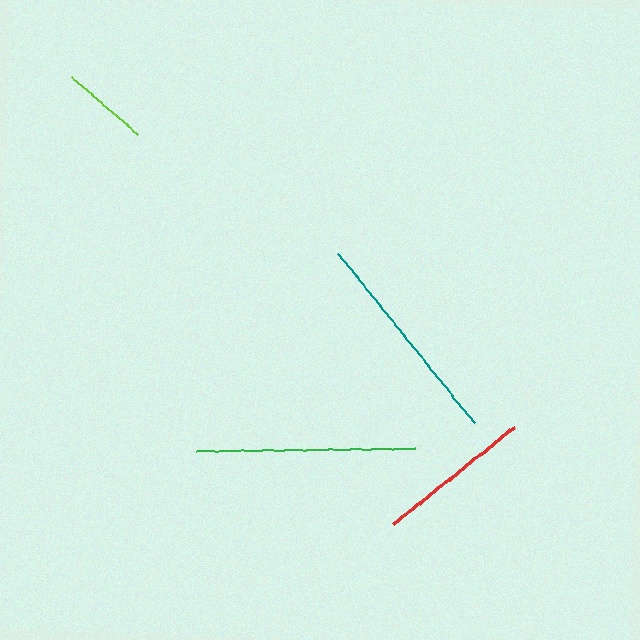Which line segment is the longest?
The green line is the longest at approximately 219 pixels.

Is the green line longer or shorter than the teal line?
The green line is longer than the teal line.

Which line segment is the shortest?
The lime line is the shortest at approximately 87 pixels.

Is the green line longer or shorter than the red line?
The green line is longer than the red line.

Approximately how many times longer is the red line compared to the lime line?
The red line is approximately 1.8 times the length of the lime line.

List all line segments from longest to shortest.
From longest to shortest: green, teal, red, lime.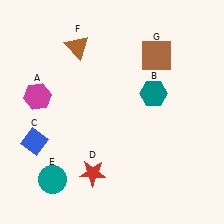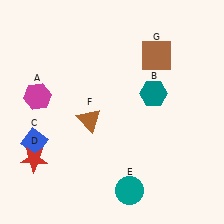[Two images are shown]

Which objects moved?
The objects that moved are: the red star (D), the teal circle (E), the brown triangle (F).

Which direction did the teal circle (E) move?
The teal circle (E) moved right.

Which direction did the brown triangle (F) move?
The brown triangle (F) moved down.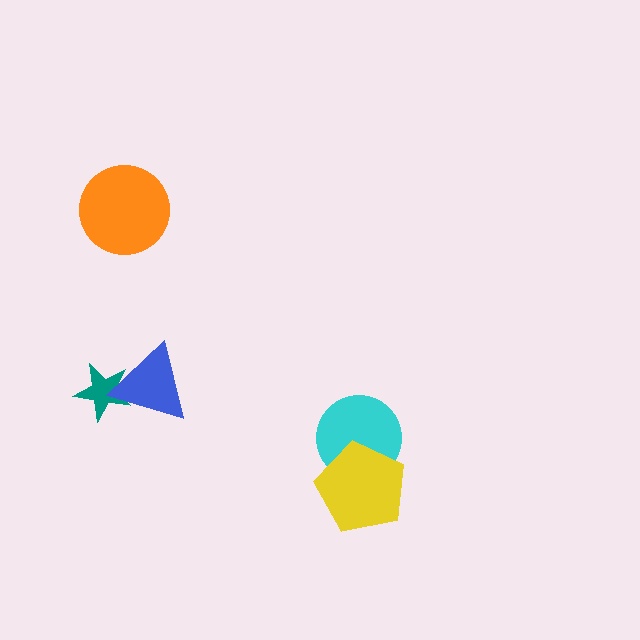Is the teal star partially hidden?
Yes, it is partially covered by another shape.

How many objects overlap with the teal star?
1 object overlaps with the teal star.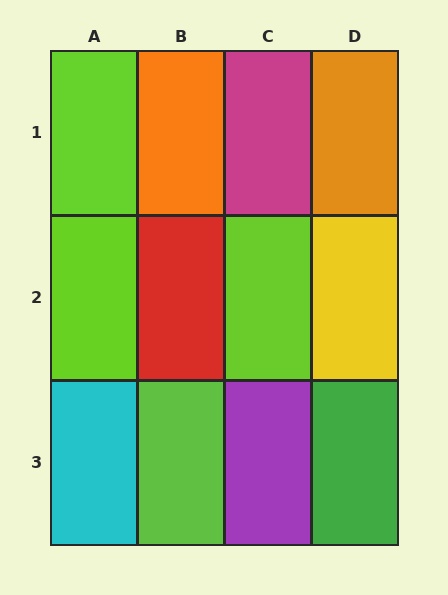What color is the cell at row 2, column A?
Lime.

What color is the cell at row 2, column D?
Yellow.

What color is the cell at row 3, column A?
Cyan.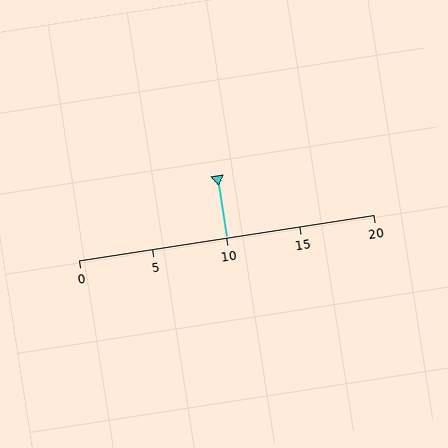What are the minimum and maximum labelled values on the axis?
The axis runs from 0 to 20.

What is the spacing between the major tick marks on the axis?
The major ticks are spaced 5 apart.